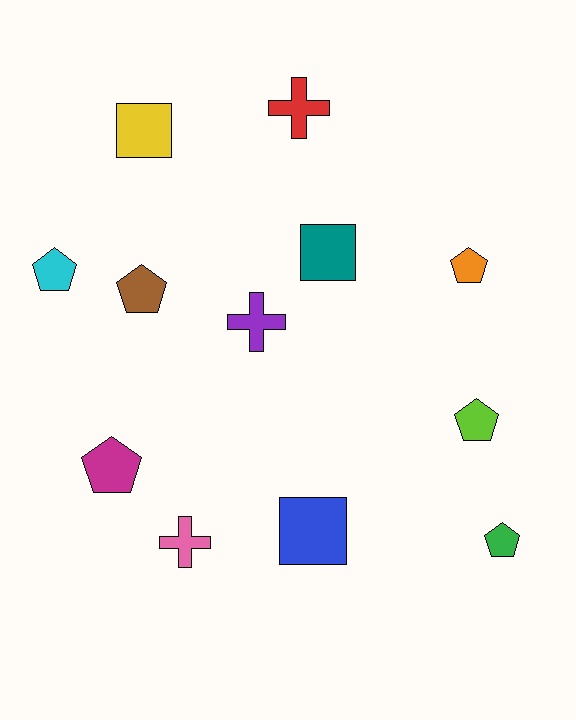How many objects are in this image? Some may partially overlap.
There are 12 objects.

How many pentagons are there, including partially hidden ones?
There are 6 pentagons.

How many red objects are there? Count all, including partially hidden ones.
There is 1 red object.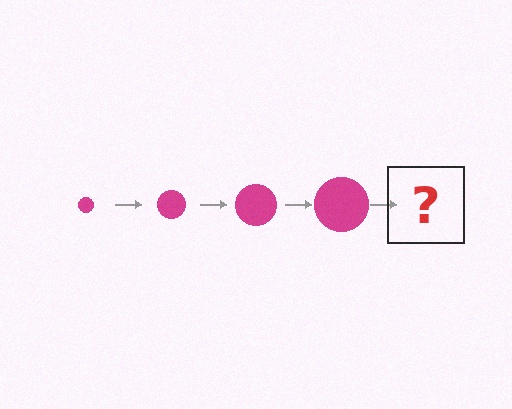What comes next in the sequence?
The next element should be a magenta circle, larger than the previous one.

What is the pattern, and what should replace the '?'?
The pattern is that the circle gets progressively larger each step. The '?' should be a magenta circle, larger than the previous one.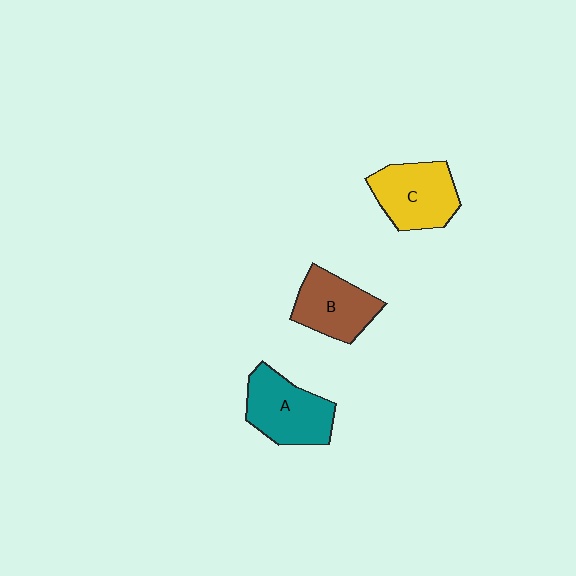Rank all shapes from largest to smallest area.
From largest to smallest: A (teal), C (yellow), B (brown).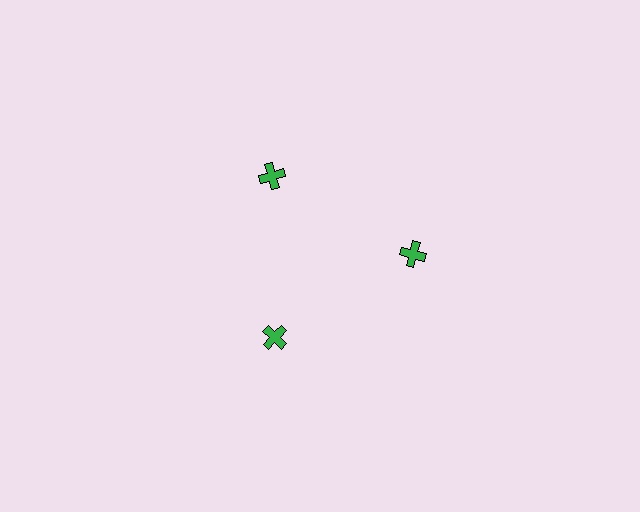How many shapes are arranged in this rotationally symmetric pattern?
There are 3 shapes, arranged in 3 groups of 1.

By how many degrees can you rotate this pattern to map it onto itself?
The pattern maps onto itself every 120 degrees of rotation.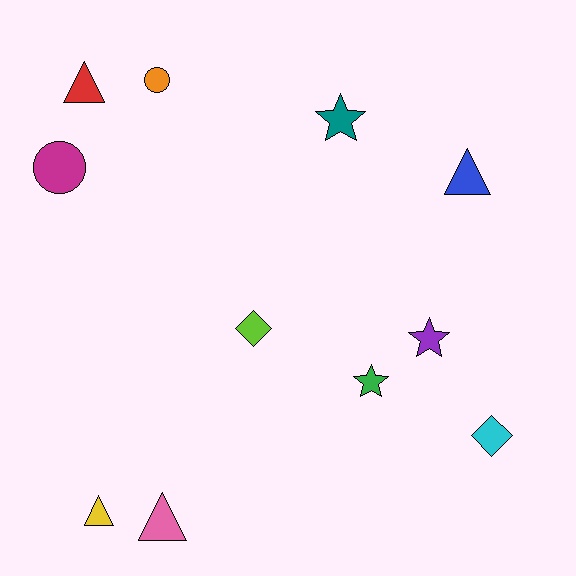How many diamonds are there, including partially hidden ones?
There are 2 diamonds.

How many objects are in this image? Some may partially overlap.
There are 11 objects.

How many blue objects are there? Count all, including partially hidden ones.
There is 1 blue object.